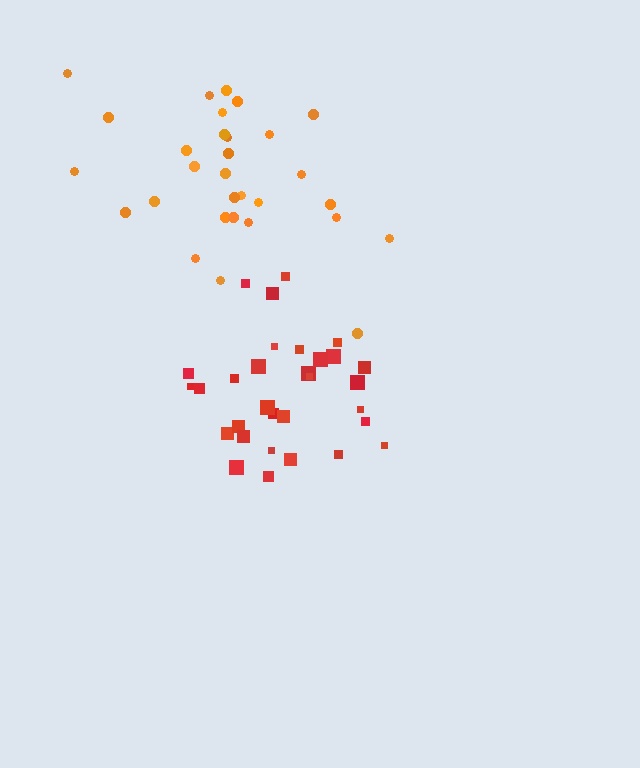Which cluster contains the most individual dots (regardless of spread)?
Red (31).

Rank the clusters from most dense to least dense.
red, orange.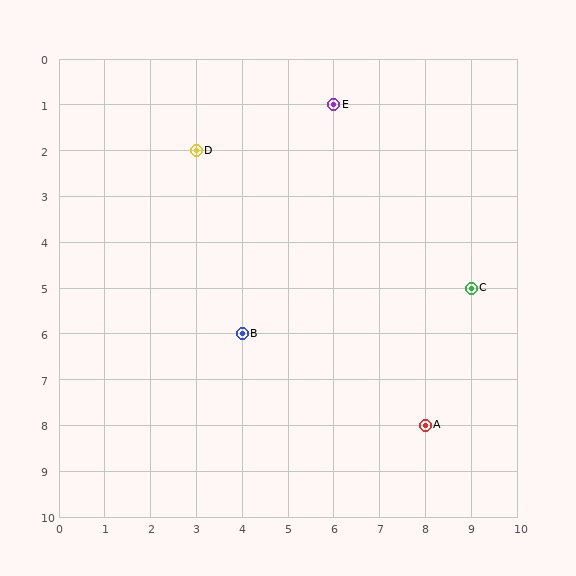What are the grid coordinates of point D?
Point D is at grid coordinates (3, 2).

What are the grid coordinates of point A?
Point A is at grid coordinates (8, 8).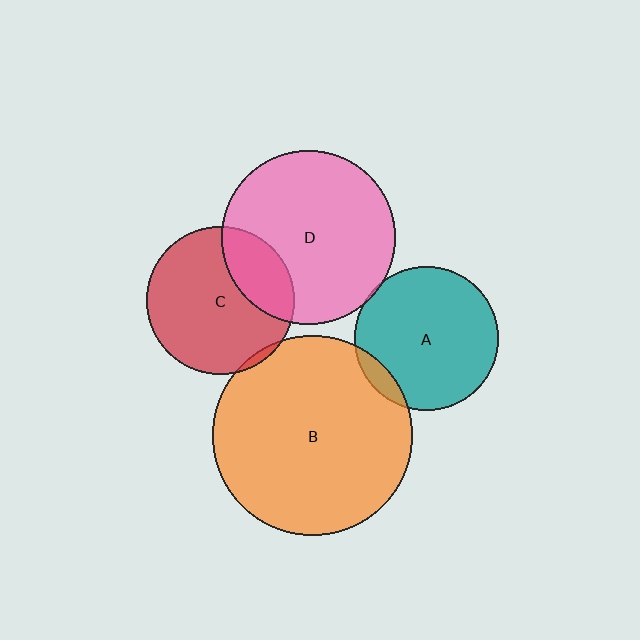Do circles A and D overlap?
Yes.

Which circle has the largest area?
Circle B (orange).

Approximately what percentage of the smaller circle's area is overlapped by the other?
Approximately 5%.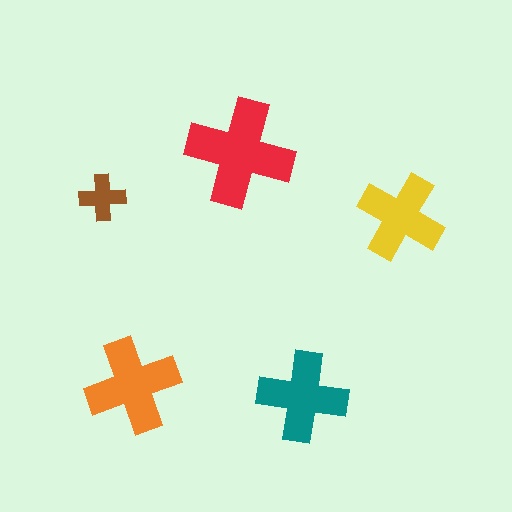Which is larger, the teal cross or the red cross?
The red one.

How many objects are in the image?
There are 5 objects in the image.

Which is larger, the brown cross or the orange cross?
The orange one.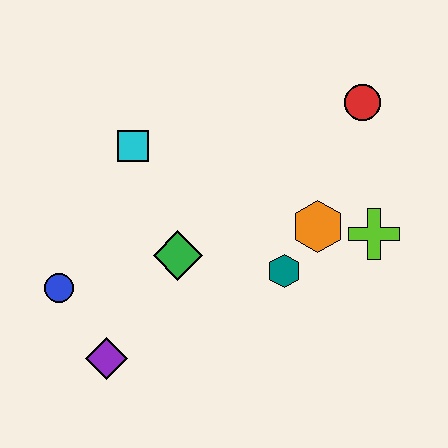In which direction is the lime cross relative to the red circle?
The lime cross is below the red circle.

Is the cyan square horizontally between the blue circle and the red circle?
Yes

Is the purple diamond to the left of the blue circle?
No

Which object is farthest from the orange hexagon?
The blue circle is farthest from the orange hexagon.